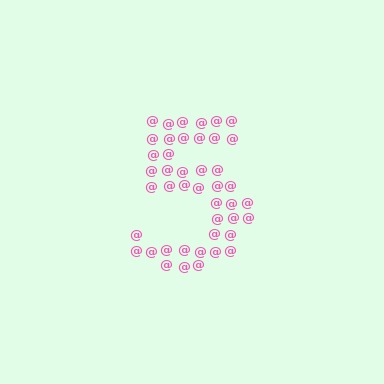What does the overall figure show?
The overall figure shows the digit 5.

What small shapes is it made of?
It is made of small at signs.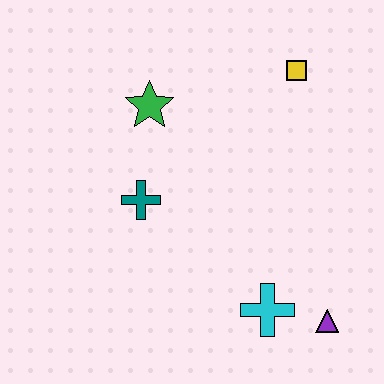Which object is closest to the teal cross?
The green star is closest to the teal cross.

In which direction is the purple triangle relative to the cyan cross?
The purple triangle is to the right of the cyan cross.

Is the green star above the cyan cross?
Yes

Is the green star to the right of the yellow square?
No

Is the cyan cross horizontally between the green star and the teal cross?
No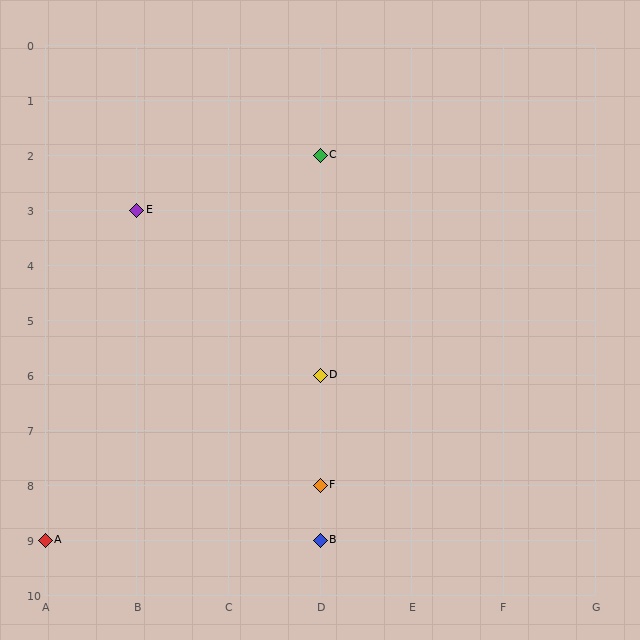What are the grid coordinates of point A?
Point A is at grid coordinates (A, 9).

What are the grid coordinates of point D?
Point D is at grid coordinates (D, 6).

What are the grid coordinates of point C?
Point C is at grid coordinates (D, 2).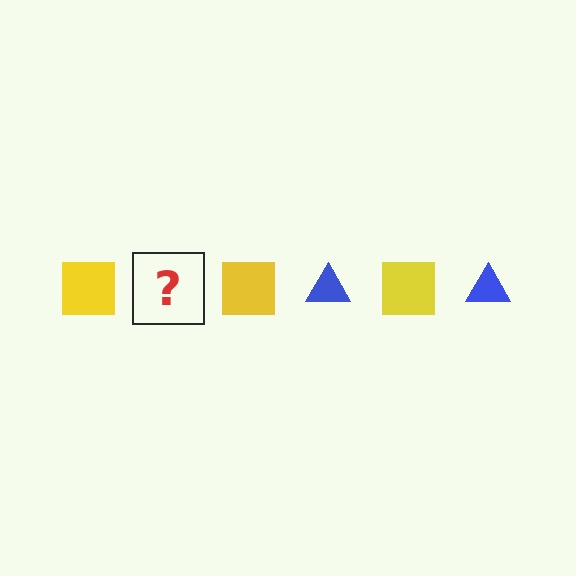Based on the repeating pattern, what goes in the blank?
The blank should be a blue triangle.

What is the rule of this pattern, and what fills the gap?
The rule is that the pattern alternates between yellow square and blue triangle. The gap should be filled with a blue triangle.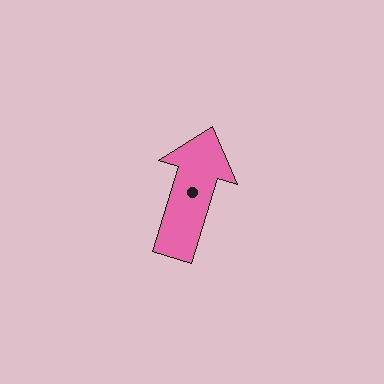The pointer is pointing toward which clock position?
Roughly 1 o'clock.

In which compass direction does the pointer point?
North.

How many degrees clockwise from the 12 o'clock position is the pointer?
Approximately 17 degrees.